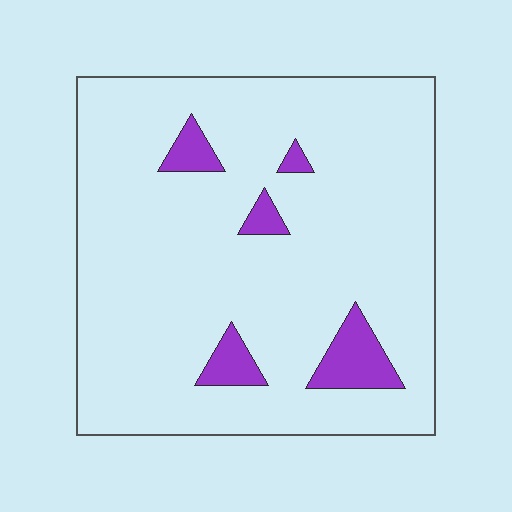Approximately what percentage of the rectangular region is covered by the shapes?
Approximately 10%.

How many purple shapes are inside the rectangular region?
5.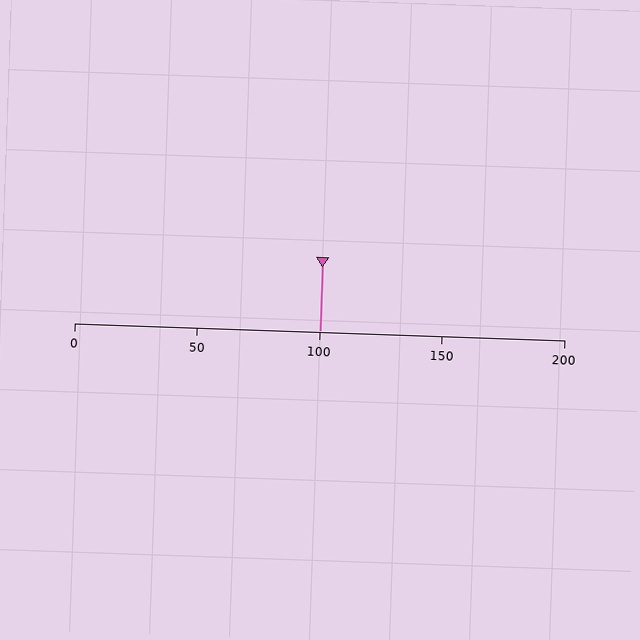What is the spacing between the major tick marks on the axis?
The major ticks are spaced 50 apart.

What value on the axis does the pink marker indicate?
The marker indicates approximately 100.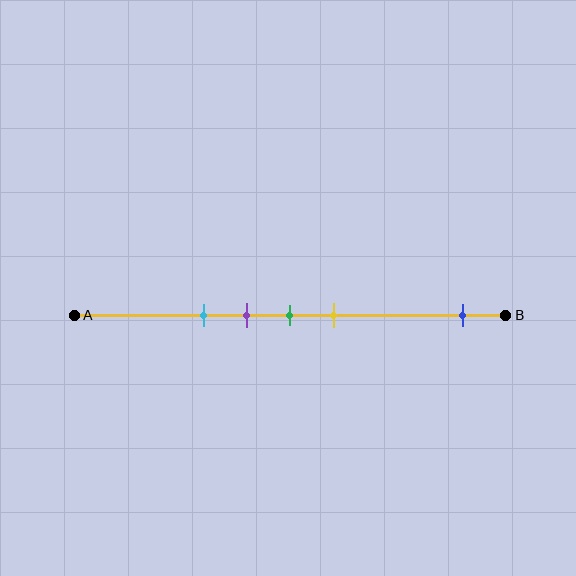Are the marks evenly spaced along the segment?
No, the marks are not evenly spaced.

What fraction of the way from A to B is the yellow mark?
The yellow mark is approximately 60% (0.6) of the way from A to B.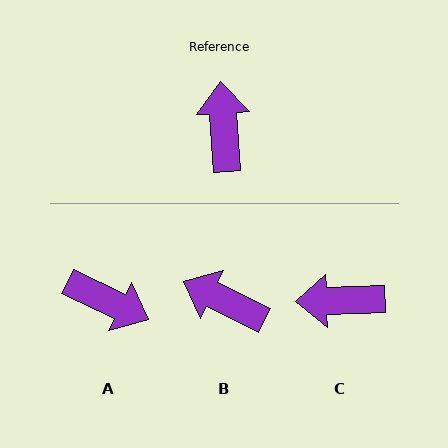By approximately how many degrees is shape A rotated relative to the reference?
Approximately 119 degrees clockwise.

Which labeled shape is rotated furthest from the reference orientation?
A, about 119 degrees away.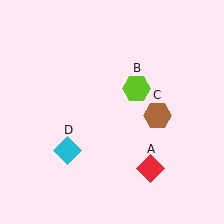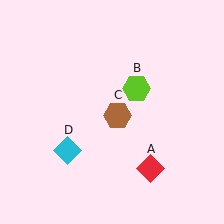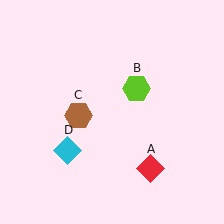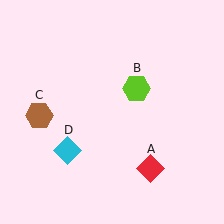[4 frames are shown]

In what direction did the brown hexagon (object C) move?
The brown hexagon (object C) moved left.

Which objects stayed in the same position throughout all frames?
Red diamond (object A) and lime hexagon (object B) and cyan diamond (object D) remained stationary.